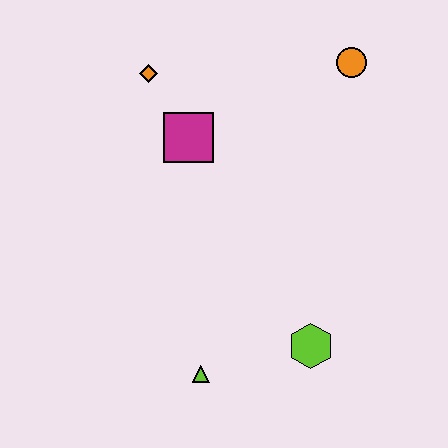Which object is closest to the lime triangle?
The lime hexagon is closest to the lime triangle.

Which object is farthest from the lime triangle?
The orange circle is farthest from the lime triangle.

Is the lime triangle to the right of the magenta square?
Yes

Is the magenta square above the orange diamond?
No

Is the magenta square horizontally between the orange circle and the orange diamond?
Yes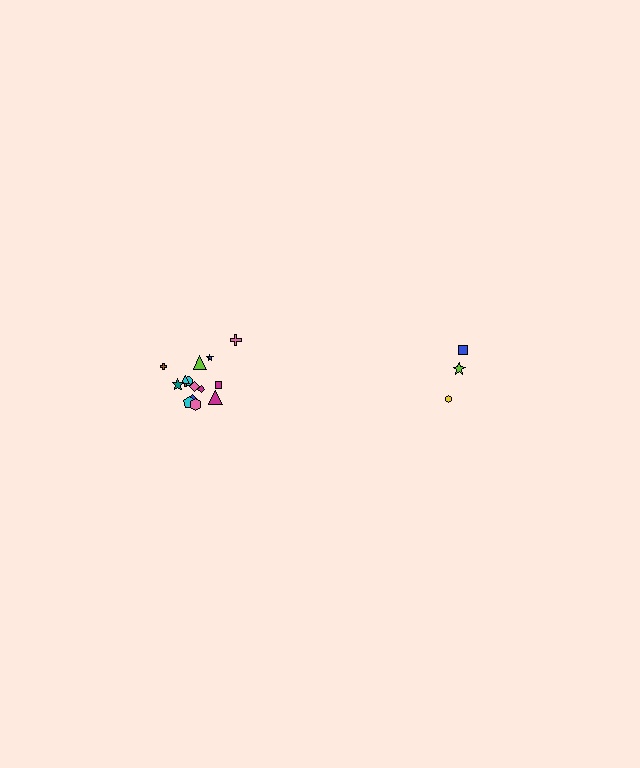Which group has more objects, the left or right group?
The left group.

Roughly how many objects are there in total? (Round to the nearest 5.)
Roughly 20 objects in total.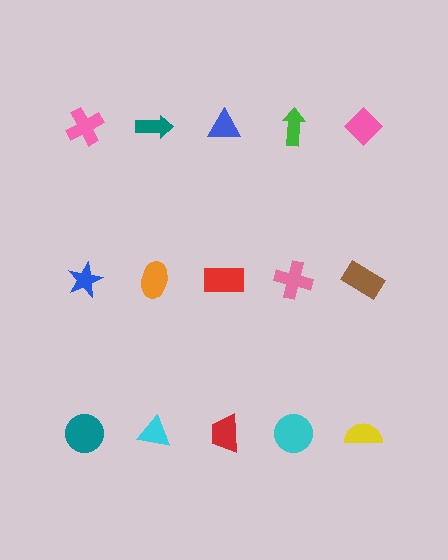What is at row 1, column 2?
A teal arrow.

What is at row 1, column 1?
A pink cross.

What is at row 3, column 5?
A yellow semicircle.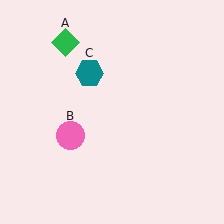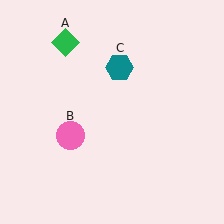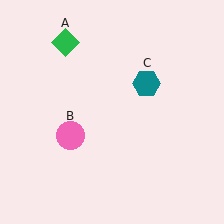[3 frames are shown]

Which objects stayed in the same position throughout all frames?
Green diamond (object A) and pink circle (object B) remained stationary.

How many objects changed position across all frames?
1 object changed position: teal hexagon (object C).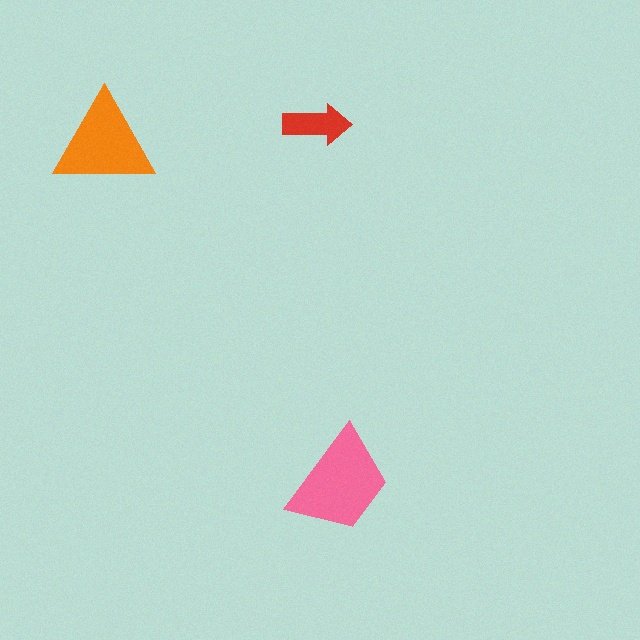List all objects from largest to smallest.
The pink trapezoid, the orange triangle, the red arrow.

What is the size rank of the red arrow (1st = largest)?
3rd.